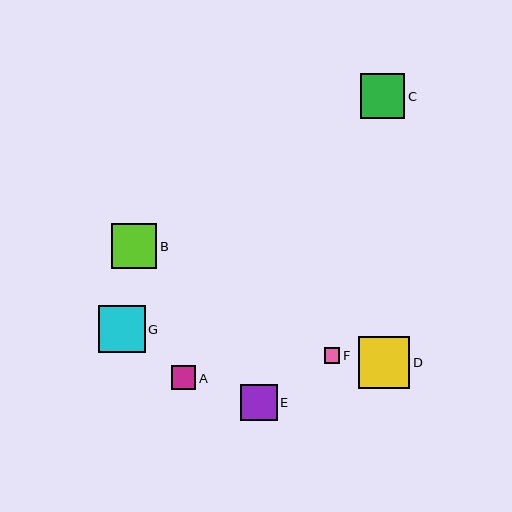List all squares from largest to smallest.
From largest to smallest: D, G, B, C, E, A, F.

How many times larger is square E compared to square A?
Square E is approximately 1.5 times the size of square A.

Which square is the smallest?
Square F is the smallest with a size of approximately 16 pixels.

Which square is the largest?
Square D is the largest with a size of approximately 52 pixels.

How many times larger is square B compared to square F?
Square B is approximately 2.9 times the size of square F.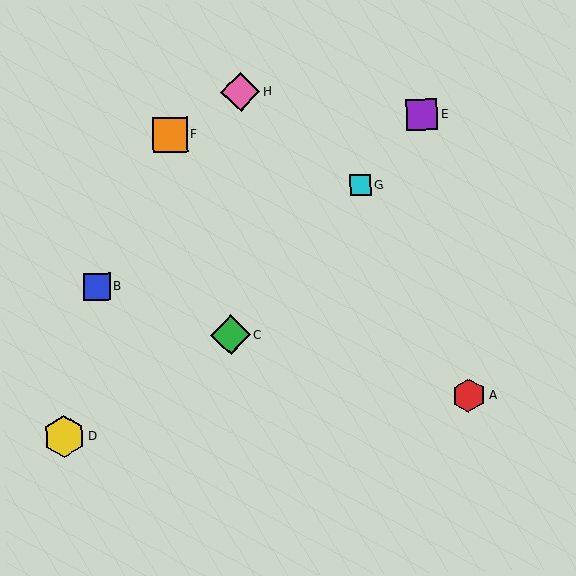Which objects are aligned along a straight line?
Objects C, E, G are aligned along a straight line.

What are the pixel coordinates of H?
Object H is at (240, 92).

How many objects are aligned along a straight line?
3 objects (C, E, G) are aligned along a straight line.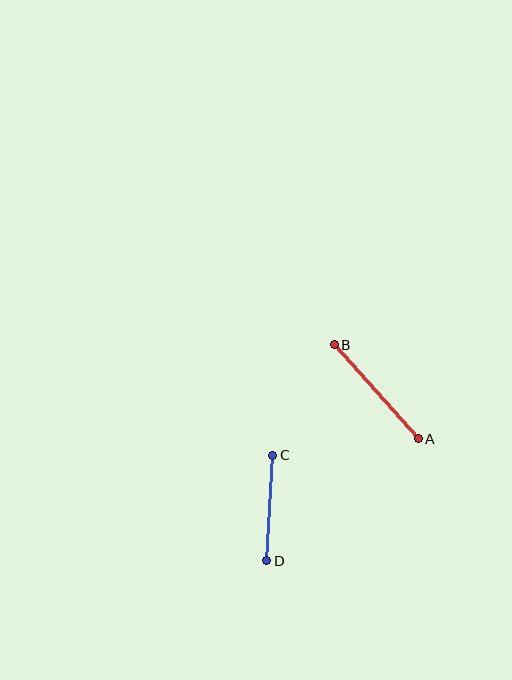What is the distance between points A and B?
The distance is approximately 126 pixels.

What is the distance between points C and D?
The distance is approximately 105 pixels.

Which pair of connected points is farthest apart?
Points A and B are farthest apart.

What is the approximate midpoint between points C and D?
The midpoint is at approximately (270, 508) pixels.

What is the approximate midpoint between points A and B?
The midpoint is at approximately (376, 392) pixels.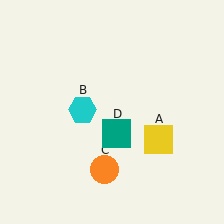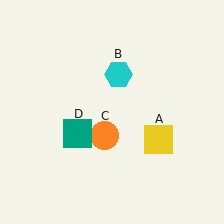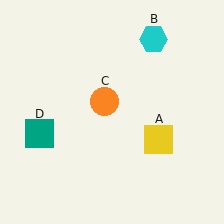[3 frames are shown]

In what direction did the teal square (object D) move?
The teal square (object D) moved left.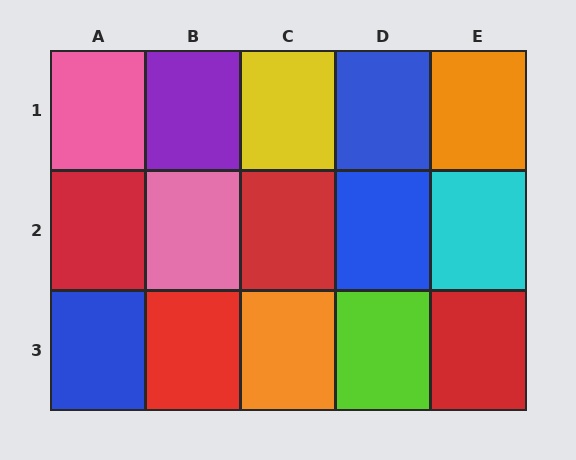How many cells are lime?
1 cell is lime.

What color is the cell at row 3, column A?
Blue.